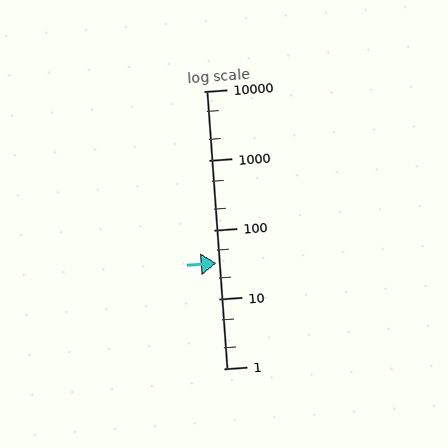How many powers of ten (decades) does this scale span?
The scale spans 4 decades, from 1 to 10000.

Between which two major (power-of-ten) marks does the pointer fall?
The pointer is between 10 and 100.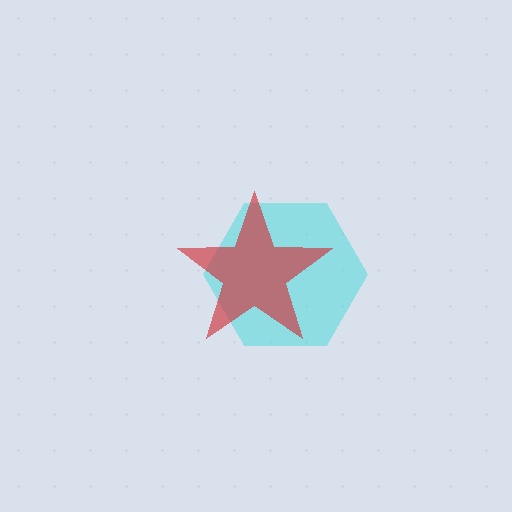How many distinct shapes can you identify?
There are 2 distinct shapes: a cyan hexagon, a red star.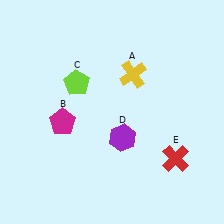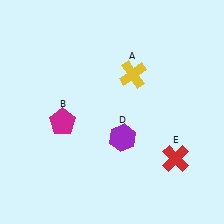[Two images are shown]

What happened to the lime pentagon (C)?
The lime pentagon (C) was removed in Image 2. It was in the top-left area of Image 1.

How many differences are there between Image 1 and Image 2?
There is 1 difference between the two images.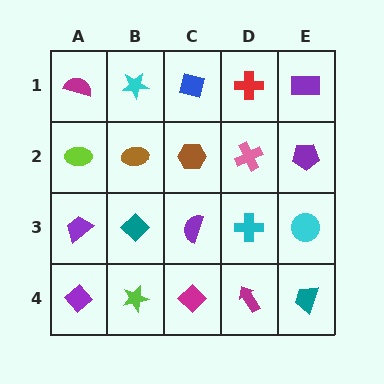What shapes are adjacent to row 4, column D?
A cyan cross (row 3, column D), a magenta diamond (row 4, column C), a teal trapezoid (row 4, column E).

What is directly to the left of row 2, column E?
A pink cross.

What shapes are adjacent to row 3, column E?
A purple pentagon (row 2, column E), a teal trapezoid (row 4, column E), a cyan cross (row 3, column D).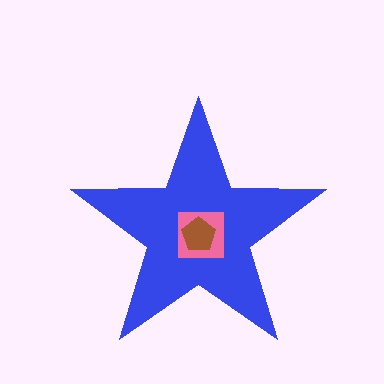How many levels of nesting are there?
3.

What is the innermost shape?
The brown pentagon.